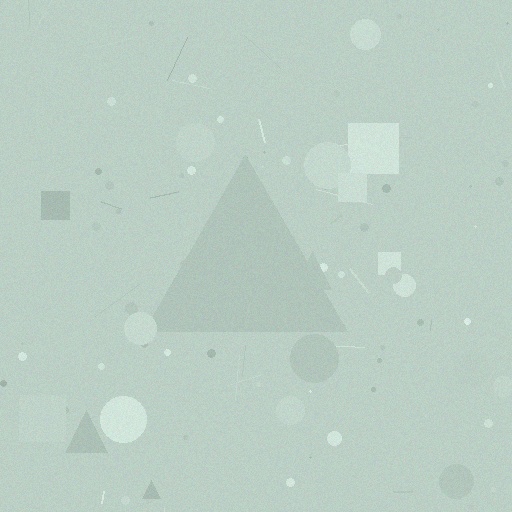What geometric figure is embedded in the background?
A triangle is embedded in the background.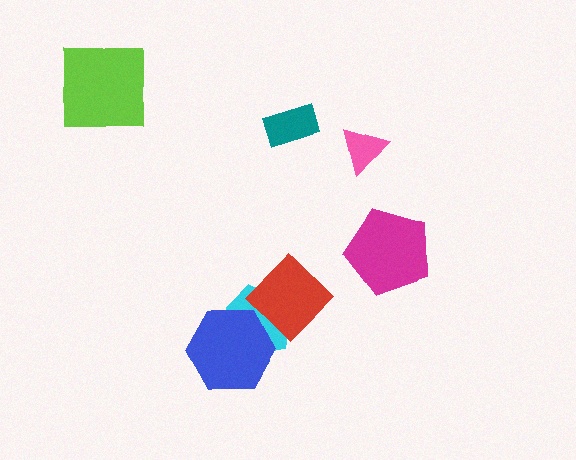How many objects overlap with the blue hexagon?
2 objects overlap with the blue hexagon.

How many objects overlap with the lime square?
0 objects overlap with the lime square.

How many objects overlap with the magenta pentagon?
0 objects overlap with the magenta pentagon.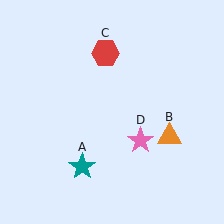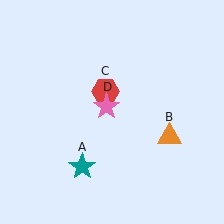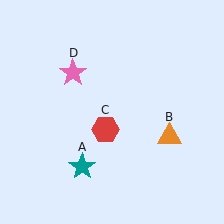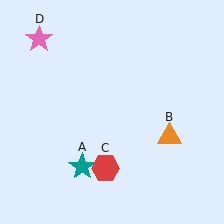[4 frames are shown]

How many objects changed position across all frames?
2 objects changed position: red hexagon (object C), pink star (object D).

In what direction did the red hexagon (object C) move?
The red hexagon (object C) moved down.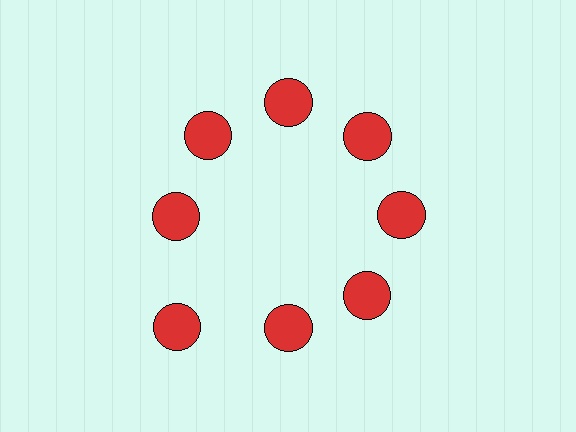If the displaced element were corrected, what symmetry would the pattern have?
It would have 8-fold rotational symmetry — the pattern would map onto itself every 45 degrees.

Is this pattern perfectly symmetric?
No. The 8 red circles are arranged in a ring, but one element near the 8 o'clock position is pushed outward from the center, breaking the 8-fold rotational symmetry.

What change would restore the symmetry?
The symmetry would be restored by moving it inward, back onto the ring so that all 8 circles sit at equal angles and equal distance from the center.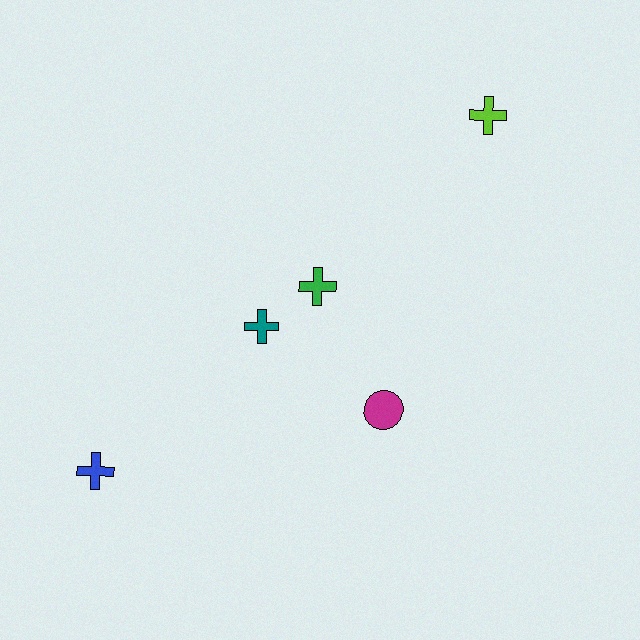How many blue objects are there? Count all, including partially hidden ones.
There is 1 blue object.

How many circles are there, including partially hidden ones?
There is 1 circle.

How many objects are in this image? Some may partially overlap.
There are 5 objects.